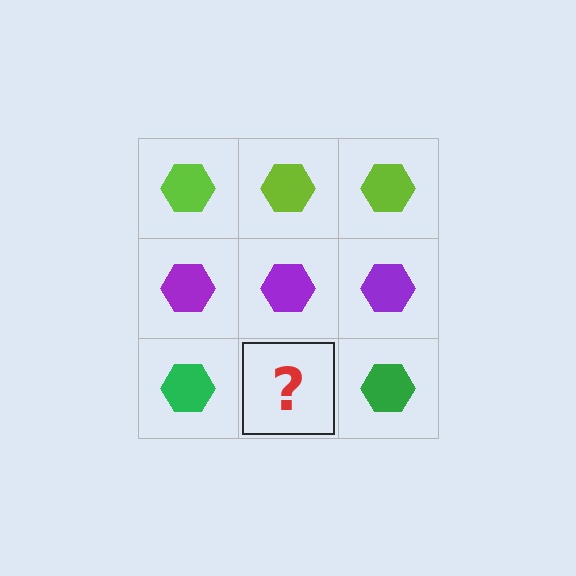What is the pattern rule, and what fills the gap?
The rule is that each row has a consistent color. The gap should be filled with a green hexagon.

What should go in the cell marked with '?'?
The missing cell should contain a green hexagon.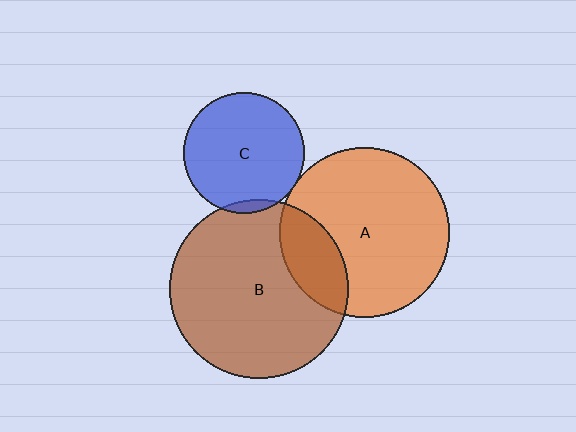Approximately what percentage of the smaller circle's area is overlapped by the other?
Approximately 5%.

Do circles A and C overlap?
Yes.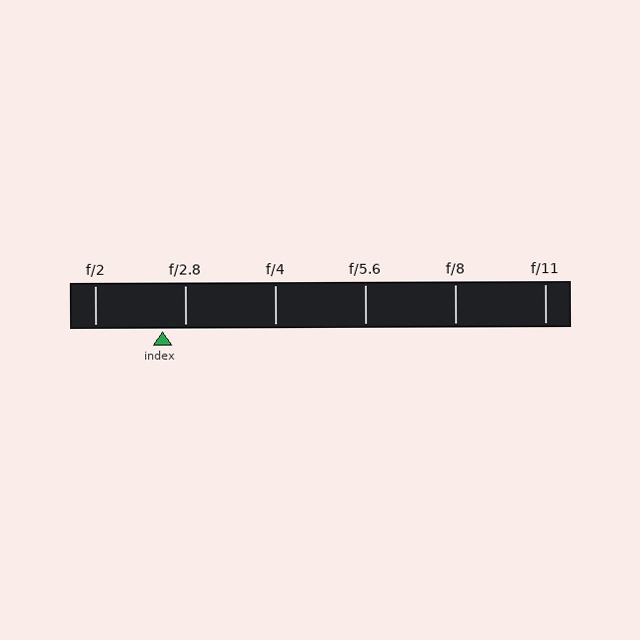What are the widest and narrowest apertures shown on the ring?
The widest aperture shown is f/2 and the narrowest is f/11.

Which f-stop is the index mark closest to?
The index mark is closest to f/2.8.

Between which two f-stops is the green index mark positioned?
The index mark is between f/2 and f/2.8.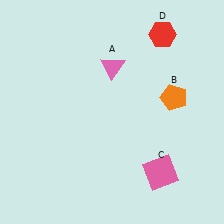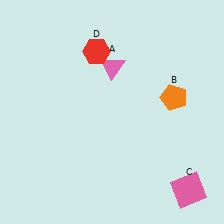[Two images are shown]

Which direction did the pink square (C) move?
The pink square (C) moved right.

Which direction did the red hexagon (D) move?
The red hexagon (D) moved left.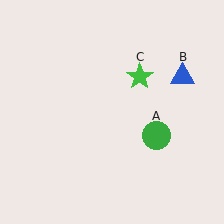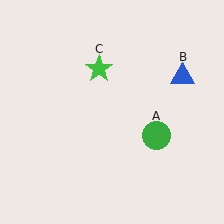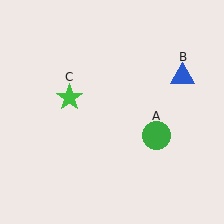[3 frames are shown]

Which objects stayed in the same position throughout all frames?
Green circle (object A) and blue triangle (object B) remained stationary.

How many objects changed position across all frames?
1 object changed position: green star (object C).